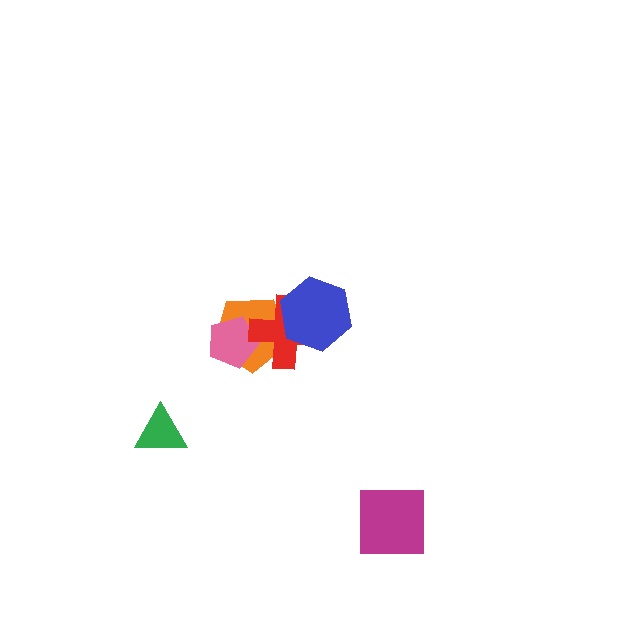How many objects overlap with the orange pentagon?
3 objects overlap with the orange pentagon.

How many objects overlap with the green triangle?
0 objects overlap with the green triangle.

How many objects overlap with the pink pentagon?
2 objects overlap with the pink pentagon.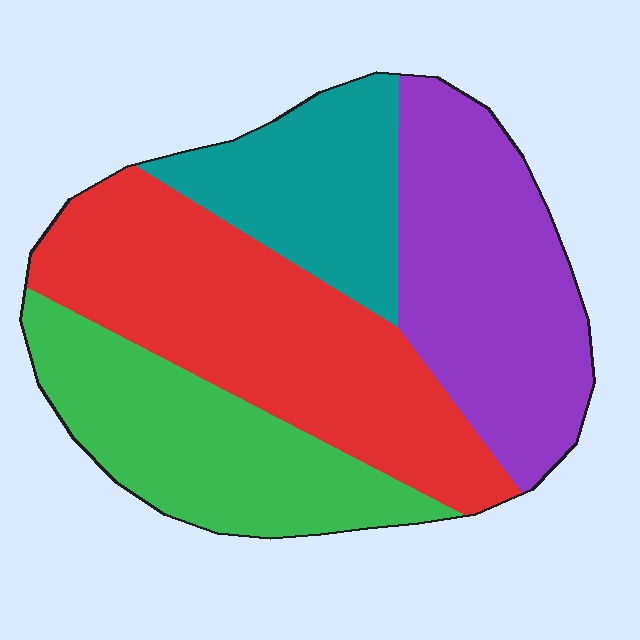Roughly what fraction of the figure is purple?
Purple covers 27% of the figure.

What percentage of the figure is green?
Green takes up between a sixth and a third of the figure.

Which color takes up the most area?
Red, at roughly 35%.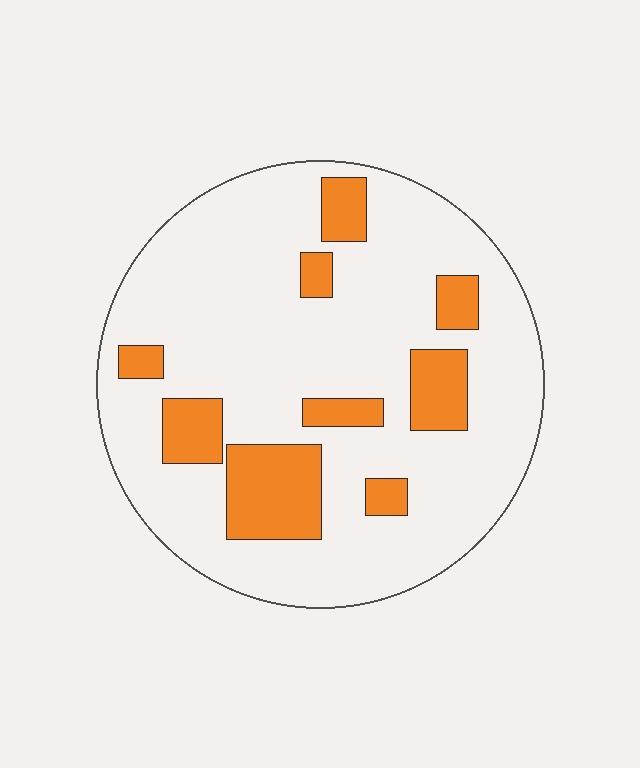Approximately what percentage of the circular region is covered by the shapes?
Approximately 20%.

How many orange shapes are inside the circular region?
9.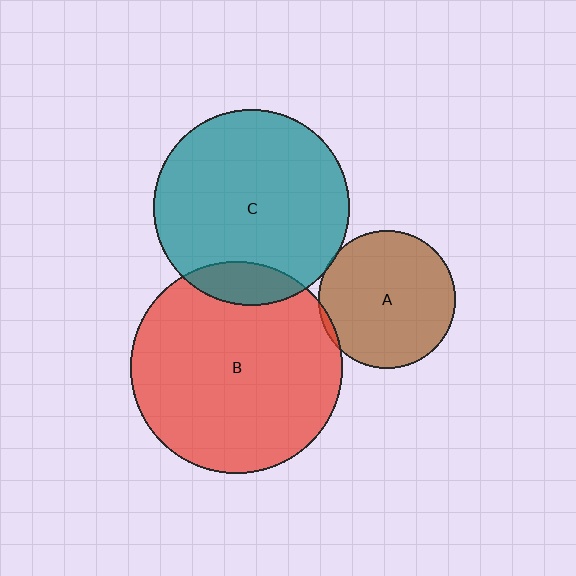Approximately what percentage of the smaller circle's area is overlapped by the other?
Approximately 5%.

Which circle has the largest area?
Circle B (red).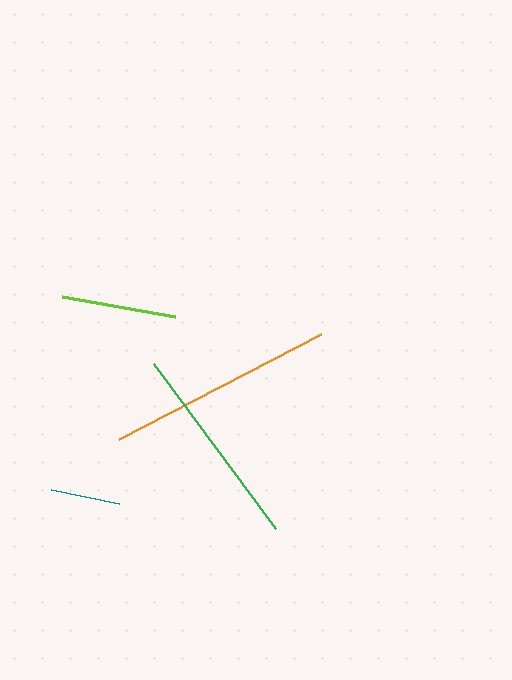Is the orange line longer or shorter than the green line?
The orange line is longer than the green line.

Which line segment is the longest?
The orange line is the longest at approximately 228 pixels.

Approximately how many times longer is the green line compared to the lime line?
The green line is approximately 1.8 times the length of the lime line.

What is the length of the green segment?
The green segment is approximately 205 pixels long.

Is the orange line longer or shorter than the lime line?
The orange line is longer than the lime line.